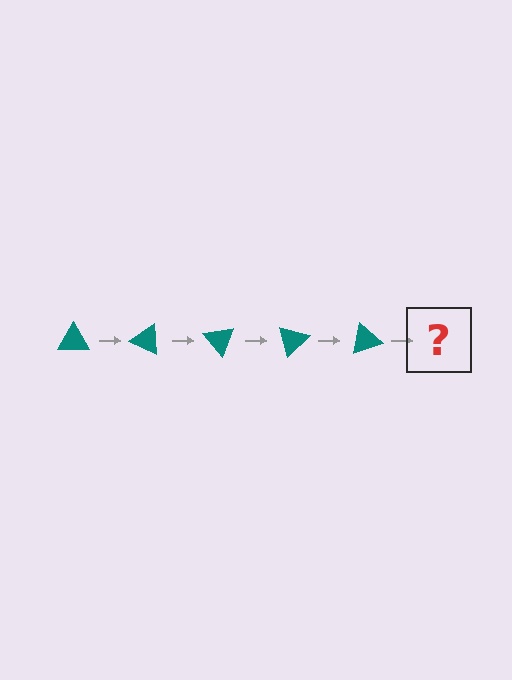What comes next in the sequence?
The next element should be a teal triangle rotated 125 degrees.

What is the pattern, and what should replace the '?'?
The pattern is that the triangle rotates 25 degrees each step. The '?' should be a teal triangle rotated 125 degrees.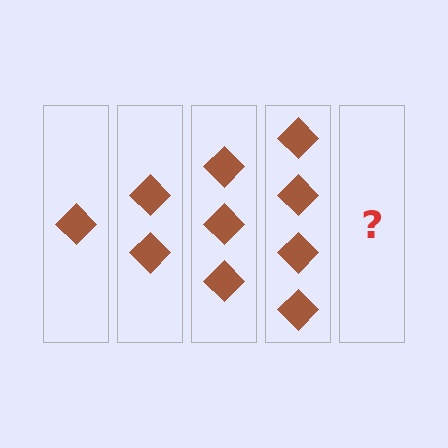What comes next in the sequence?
The next element should be 5 diamonds.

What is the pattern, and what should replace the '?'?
The pattern is that each step adds one more diamond. The '?' should be 5 diamonds.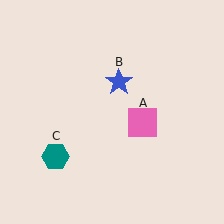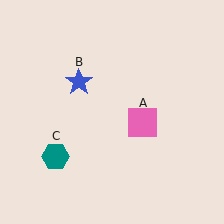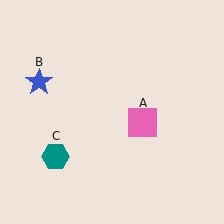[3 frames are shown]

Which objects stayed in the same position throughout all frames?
Pink square (object A) and teal hexagon (object C) remained stationary.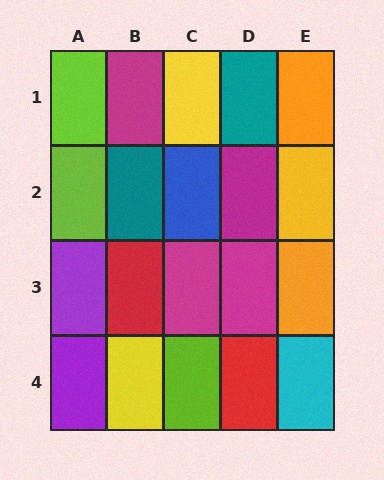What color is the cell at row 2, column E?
Yellow.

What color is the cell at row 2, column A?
Lime.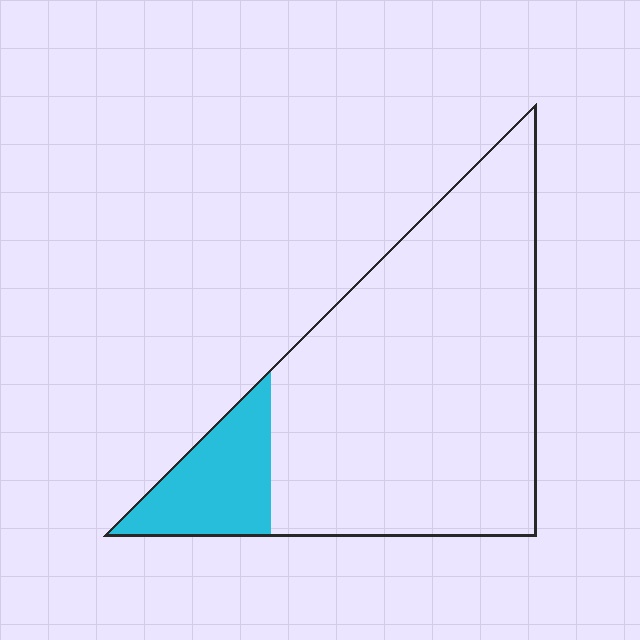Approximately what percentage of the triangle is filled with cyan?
Approximately 15%.